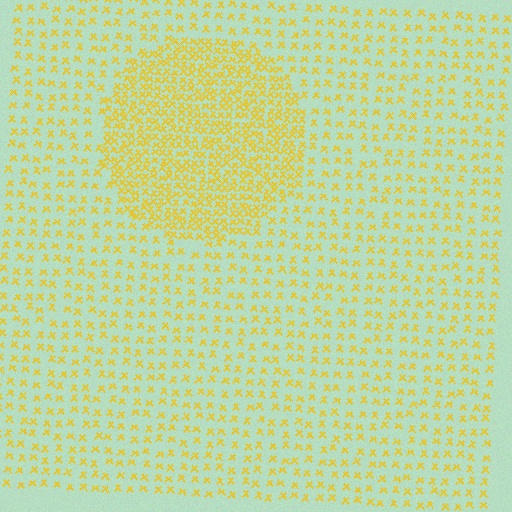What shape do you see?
I see a circle.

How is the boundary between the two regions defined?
The boundary is defined by a change in element density (approximately 2.4x ratio). All elements are the same color, size, and shape.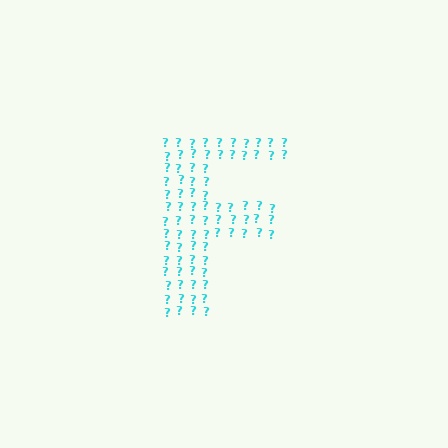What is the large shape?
The large shape is the letter F.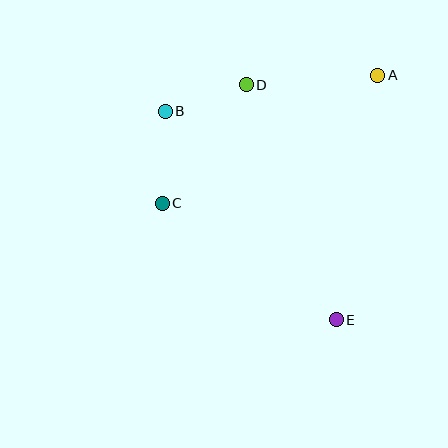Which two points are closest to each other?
Points B and D are closest to each other.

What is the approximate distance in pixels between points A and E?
The distance between A and E is approximately 248 pixels.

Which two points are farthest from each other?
Points B and E are farthest from each other.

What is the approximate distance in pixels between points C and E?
The distance between C and E is approximately 209 pixels.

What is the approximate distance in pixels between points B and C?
The distance between B and C is approximately 92 pixels.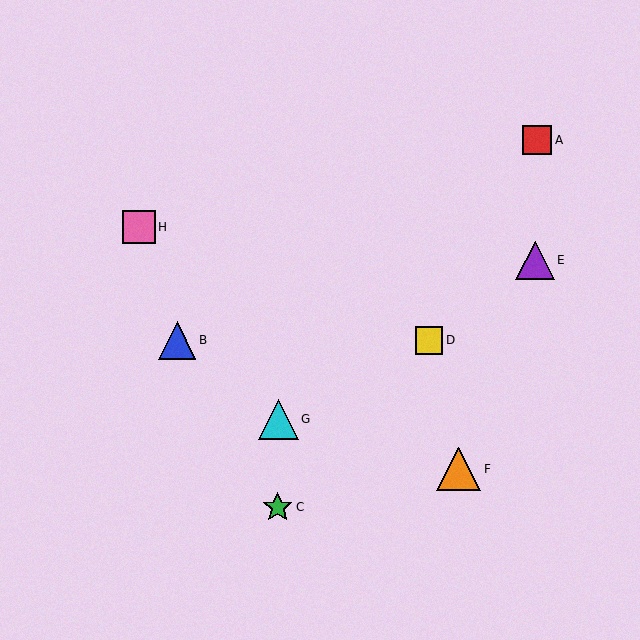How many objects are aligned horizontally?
2 objects (B, D) are aligned horizontally.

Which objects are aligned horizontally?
Objects B, D are aligned horizontally.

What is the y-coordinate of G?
Object G is at y≈419.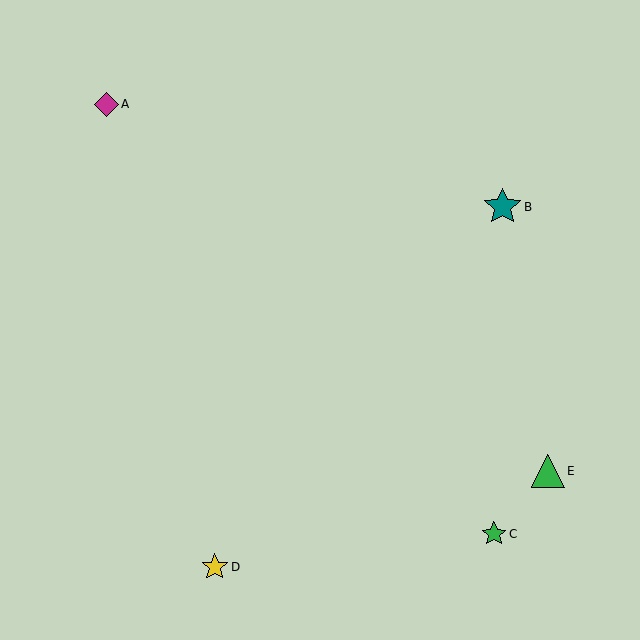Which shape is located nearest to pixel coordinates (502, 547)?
The green star (labeled C) at (494, 534) is nearest to that location.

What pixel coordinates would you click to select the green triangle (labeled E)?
Click at (548, 471) to select the green triangle E.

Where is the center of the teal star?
The center of the teal star is at (503, 207).